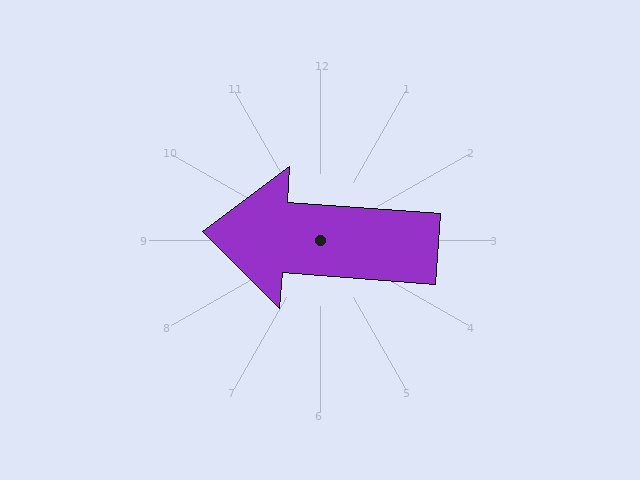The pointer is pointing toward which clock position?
Roughly 9 o'clock.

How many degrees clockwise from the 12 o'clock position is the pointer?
Approximately 274 degrees.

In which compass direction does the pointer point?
West.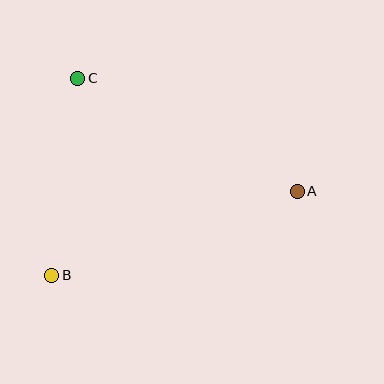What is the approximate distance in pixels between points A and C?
The distance between A and C is approximately 247 pixels.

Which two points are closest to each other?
Points B and C are closest to each other.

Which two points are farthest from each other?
Points A and B are farthest from each other.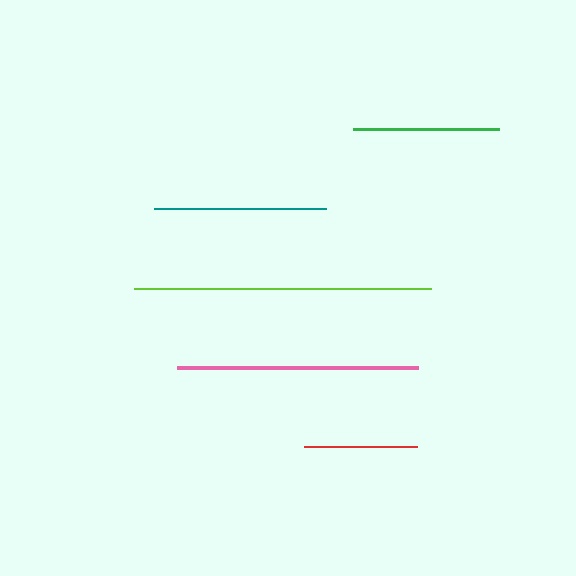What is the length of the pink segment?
The pink segment is approximately 241 pixels long.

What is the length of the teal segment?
The teal segment is approximately 172 pixels long.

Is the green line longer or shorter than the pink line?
The pink line is longer than the green line.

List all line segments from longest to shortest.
From longest to shortest: lime, pink, teal, green, red.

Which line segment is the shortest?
The red line is the shortest at approximately 114 pixels.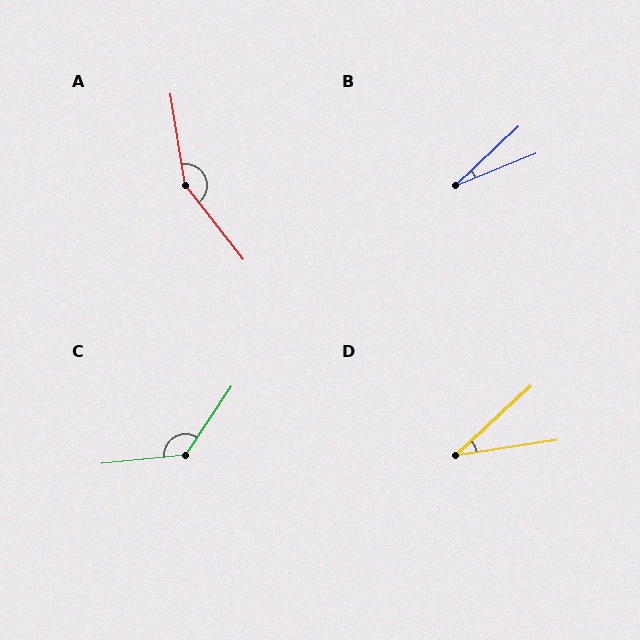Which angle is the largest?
A, at approximately 151 degrees.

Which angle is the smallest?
B, at approximately 21 degrees.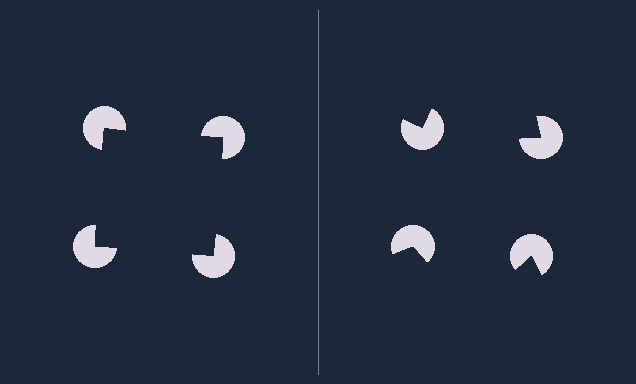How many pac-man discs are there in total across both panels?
8 — 4 on each side.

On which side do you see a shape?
An illusory square appears on the left side. On the right side the wedge cuts are rotated, so no coherent shape forms.